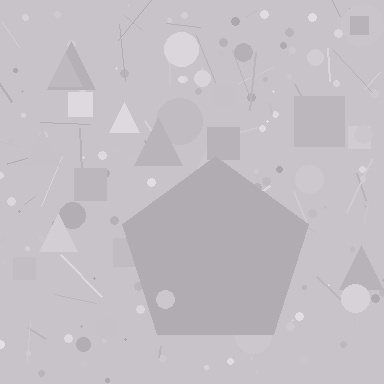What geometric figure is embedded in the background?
A pentagon is embedded in the background.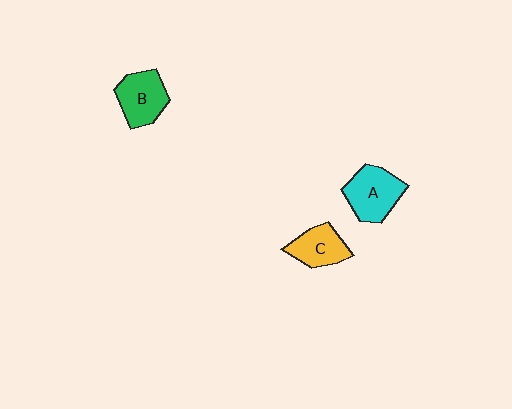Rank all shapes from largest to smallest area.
From largest to smallest: A (cyan), B (green), C (yellow).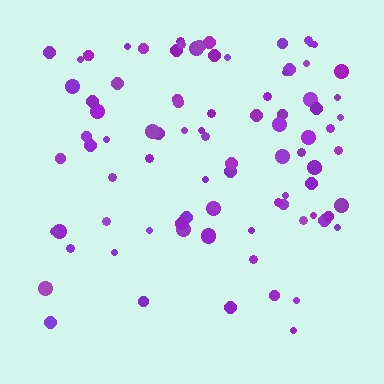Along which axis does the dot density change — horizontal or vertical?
Vertical.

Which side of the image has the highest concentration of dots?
The top.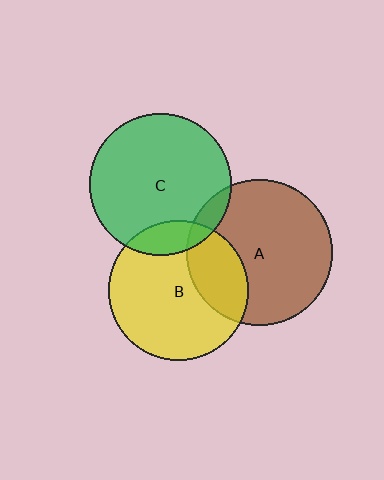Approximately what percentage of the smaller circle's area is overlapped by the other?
Approximately 10%.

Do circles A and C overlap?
Yes.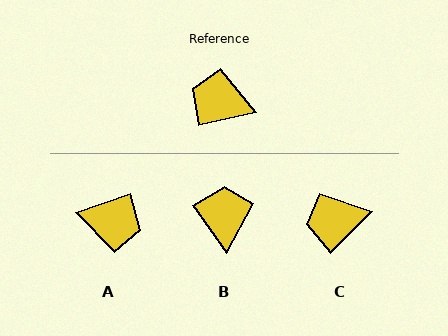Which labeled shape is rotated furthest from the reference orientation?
A, about 174 degrees away.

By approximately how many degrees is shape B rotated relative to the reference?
Approximately 67 degrees clockwise.